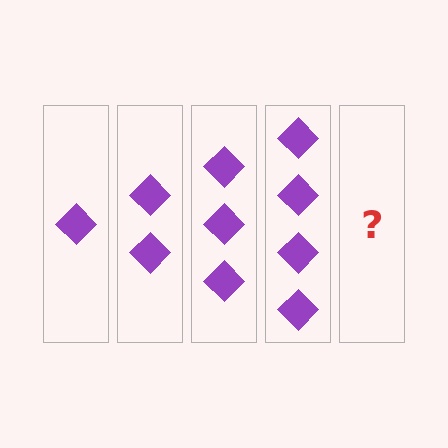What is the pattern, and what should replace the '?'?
The pattern is that each step adds one more diamond. The '?' should be 5 diamonds.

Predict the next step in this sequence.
The next step is 5 diamonds.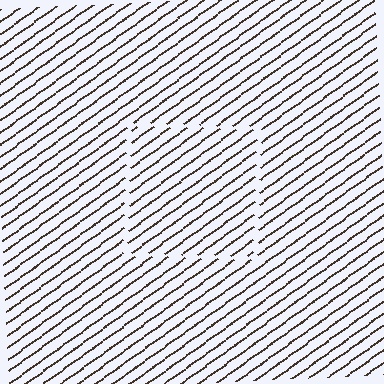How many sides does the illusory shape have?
4 sides — the line-ends trace a square.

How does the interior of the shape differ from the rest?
The interior of the shape contains the same grating, shifted by half a period — the contour is defined by the phase discontinuity where line-ends from the inner and outer gratings abut.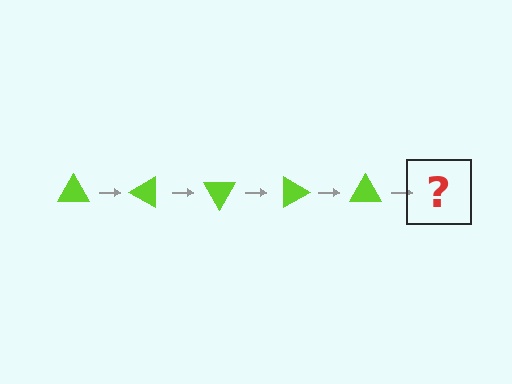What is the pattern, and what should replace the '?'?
The pattern is that the triangle rotates 30 degrees each step. The '?' should be a lime triangle rotated 150 degrees.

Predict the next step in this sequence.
The next step is a lime triangle rotated 150 degrees.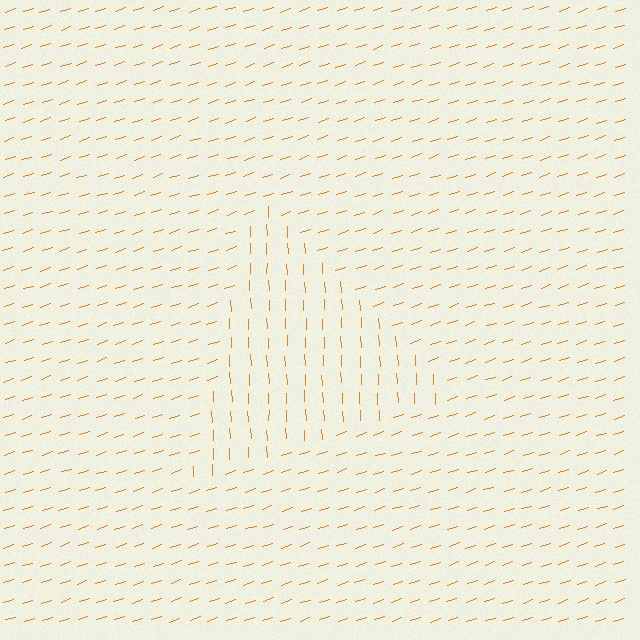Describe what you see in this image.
The image is filled with small orange line segments. A triangle region in the image has lines oriented differently from the surrounding lines, creating a visible texture boundary.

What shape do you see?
I see a triangle.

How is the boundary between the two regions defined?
The boundary is defined purely by a change in line orientation (approximately 74 degrees difference). All lines are the same color and thickness.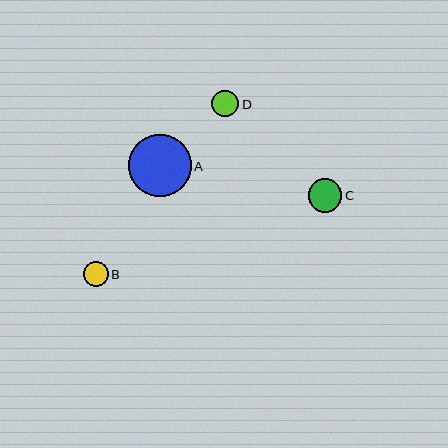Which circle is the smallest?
Circle B is the smallest with a size of approximately 25 pixels.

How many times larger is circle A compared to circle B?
Circle A is approximately 2.5 times the size of circle B.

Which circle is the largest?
Circle A is the largest with a size of approximately 63 pixels.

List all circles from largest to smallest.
From largest to smallest: A, C, D, B.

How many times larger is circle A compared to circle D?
Circle A is approximately 2.3 times the size of circle D.